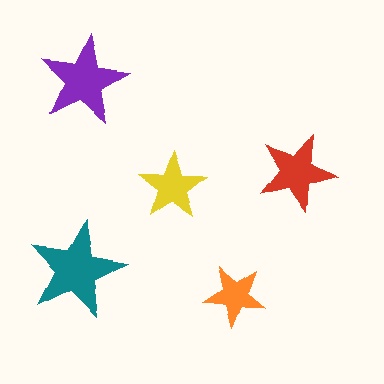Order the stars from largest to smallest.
the teal one, the purple one, the red one, the yellow one, the orange one.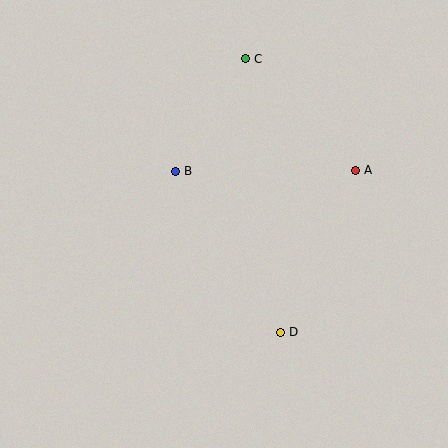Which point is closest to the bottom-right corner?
Point D is closest to the bottom-right corner.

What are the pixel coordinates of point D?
Point D is at (280, 332).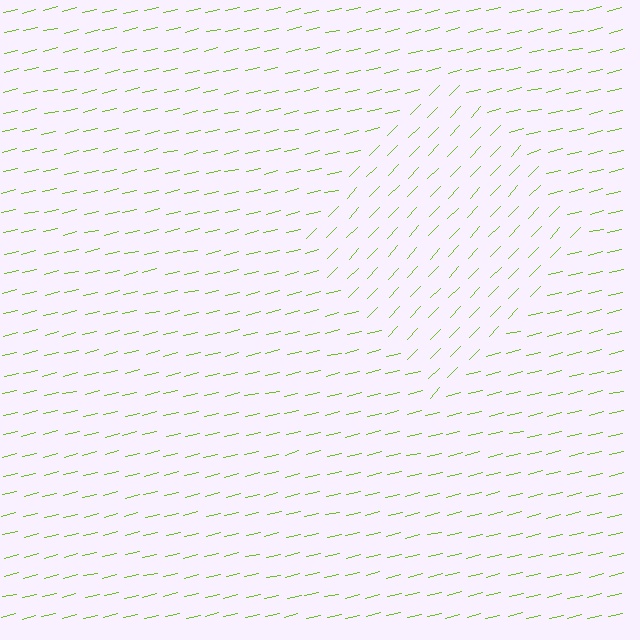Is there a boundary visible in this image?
Yes, there is a texture boundary formed by a change in line orientation.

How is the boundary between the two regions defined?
The boundary is defined purely by a change in line orientation (approximately 33 degrees difference). All lines are the same color and thickness.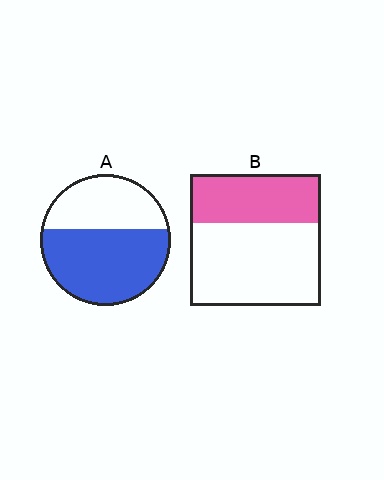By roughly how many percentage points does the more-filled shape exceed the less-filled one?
By roughly 25 percentage points (A over B).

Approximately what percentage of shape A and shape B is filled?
A is approximately 60% and B is approximately 35%.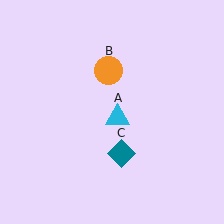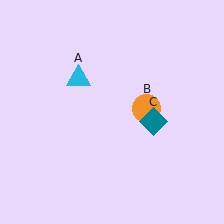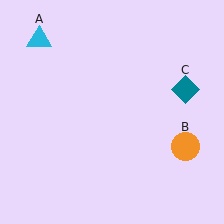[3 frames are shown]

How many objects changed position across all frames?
3 objects changed position: cyan triangle (object A), orange circle (object B), teal diamond (object C).